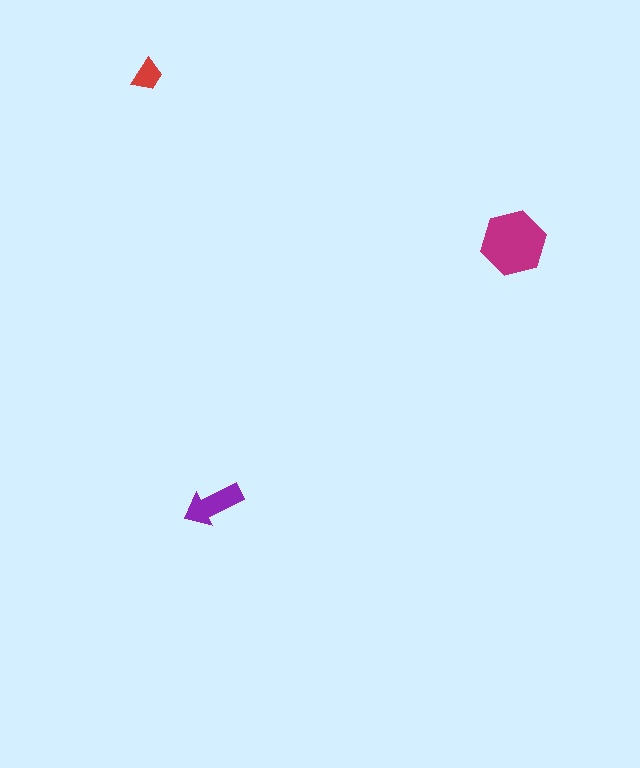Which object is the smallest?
The red trapezoid.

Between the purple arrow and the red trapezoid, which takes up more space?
The purple arrow.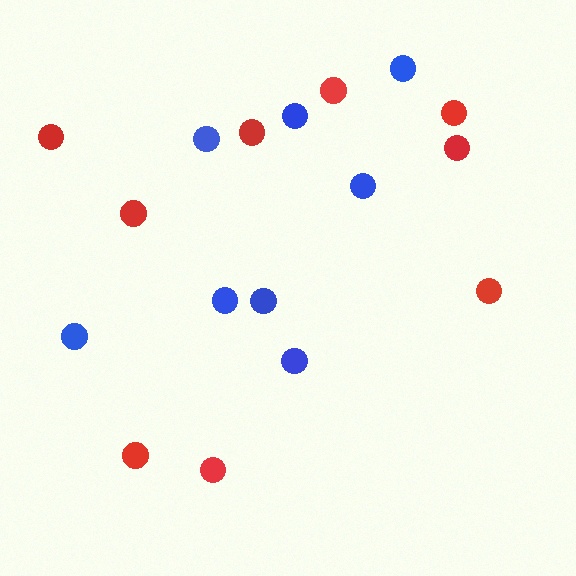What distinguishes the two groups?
There are 2 groups: one group of red circles (9) and one group of blue circles (8).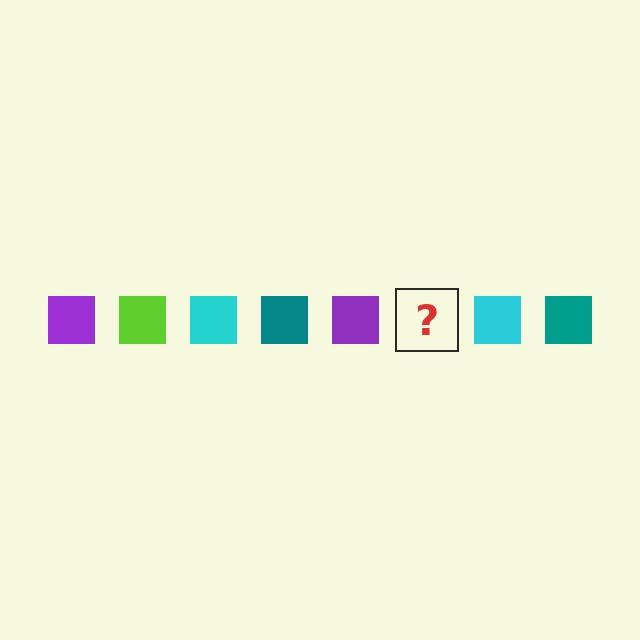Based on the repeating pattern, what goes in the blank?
The blank should be a lime square.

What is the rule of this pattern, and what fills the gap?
The rule is that the pattern cycles through purple, lime, cyan, teal squares. The gap should be filled with a lime square.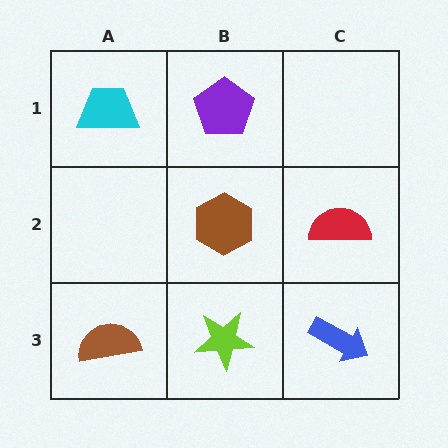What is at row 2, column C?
A red semicircle.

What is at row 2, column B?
A brown hexagon.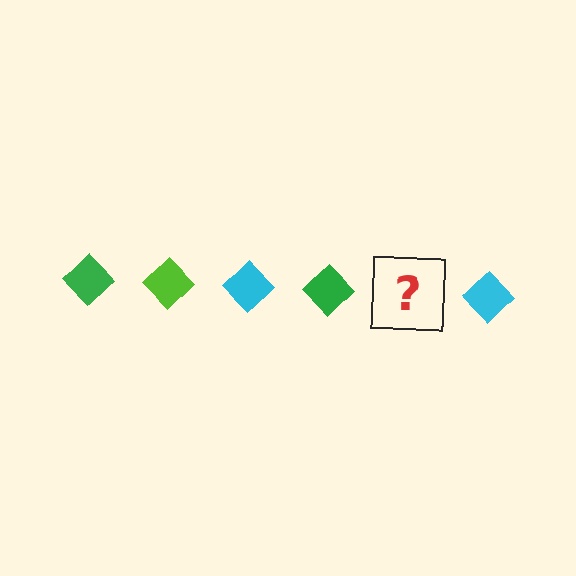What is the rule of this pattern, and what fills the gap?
The rule is that the pattern cycles through green, lime, cyan diamonds. The gap should be filled with a lime diamond.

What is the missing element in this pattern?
The missing element is a lime diamond.